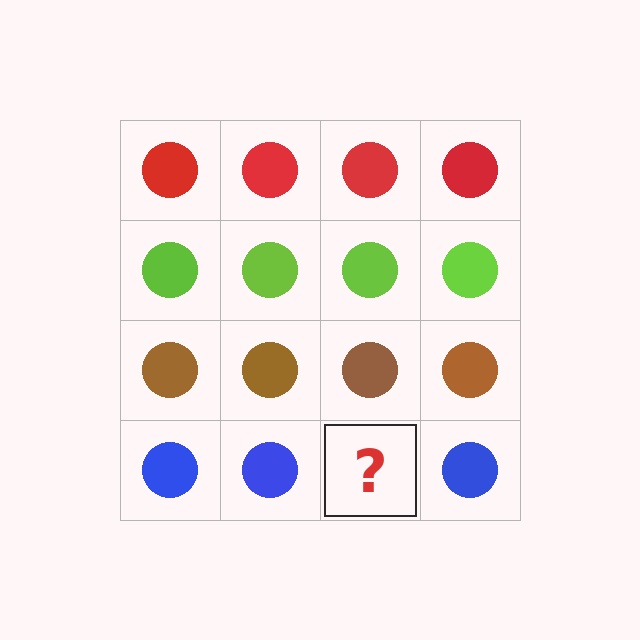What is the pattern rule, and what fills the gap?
The rule is that each row has a consistent color. The gap should be filled with a blue circle.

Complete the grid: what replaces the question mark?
The question mark should be replaced with a blue circle.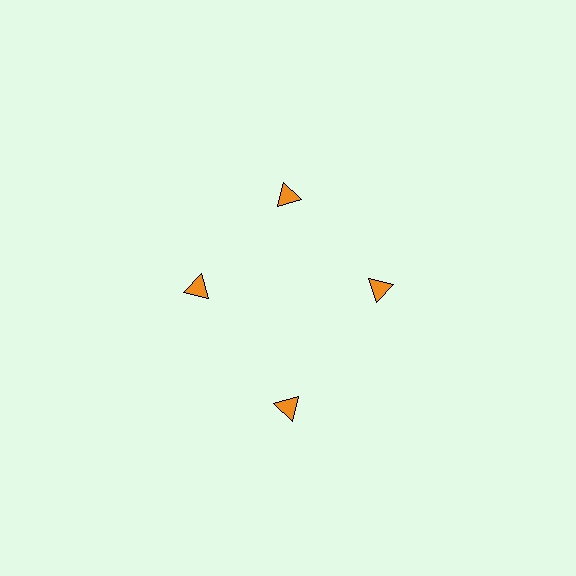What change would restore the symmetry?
The symmetry would be restored by moving it inward, back onto the ring so that all 4 triangles sit at equal angles and equal distance from the center.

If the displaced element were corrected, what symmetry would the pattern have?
It would have 4-fold rotational symmetry — the pattern would map onto itself every 90 degrees.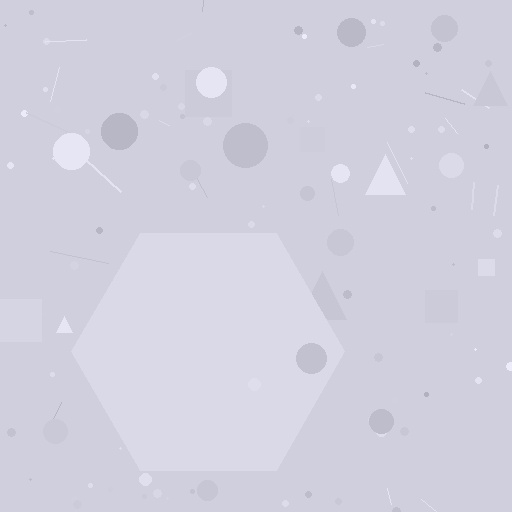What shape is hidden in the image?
A hexagon is hidden in the image.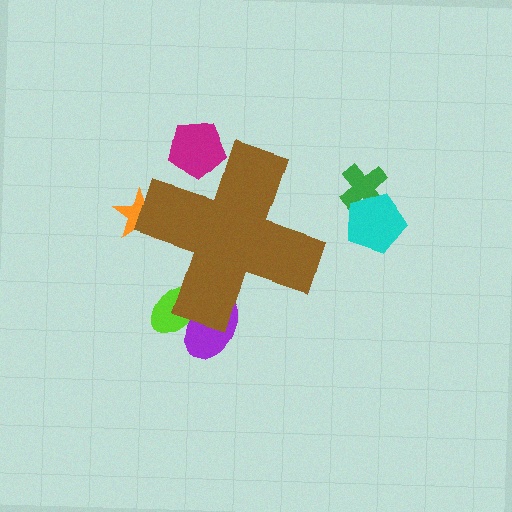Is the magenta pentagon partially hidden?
Yes, the magenta pentagon is partially hidden behind the brown cross.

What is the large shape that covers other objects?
A brown cross.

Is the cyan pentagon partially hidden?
No, the cyan pentagon is fully visible.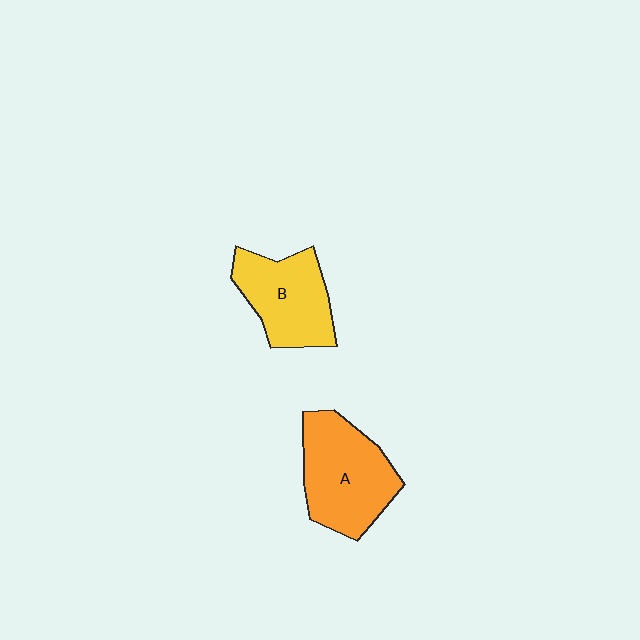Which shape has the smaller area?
Shape B (yellow).